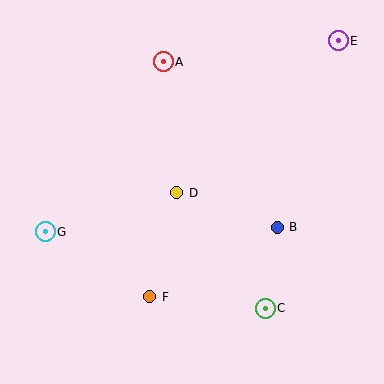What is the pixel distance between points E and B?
The distance between E and B is 196 pixels.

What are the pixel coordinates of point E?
Point E is at (338, 41).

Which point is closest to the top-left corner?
Point A is closest to the top-left corner.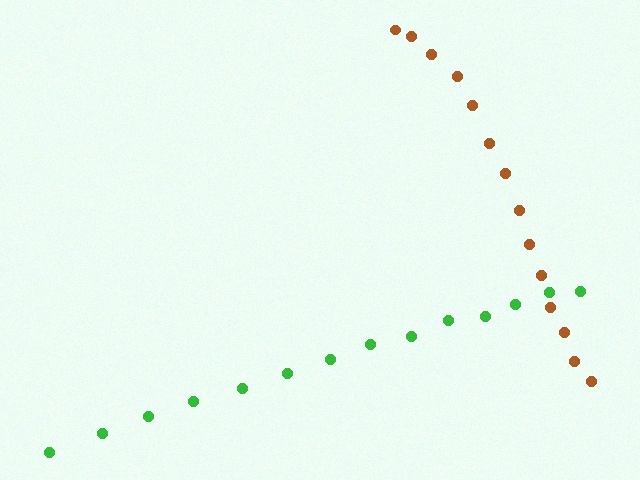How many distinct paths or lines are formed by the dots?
There are 2 distinct paths.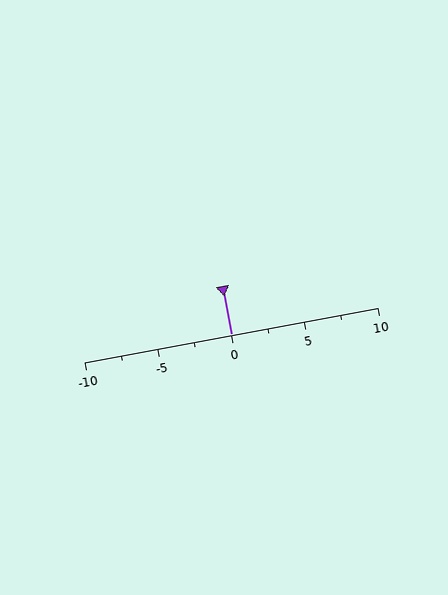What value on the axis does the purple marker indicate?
The marker indicates approximately 0.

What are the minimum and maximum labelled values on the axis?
The axis runs from -10 to 10.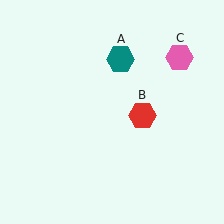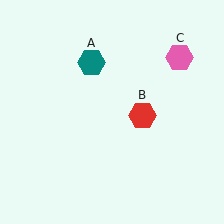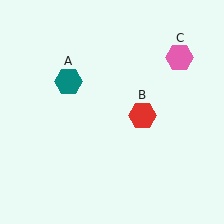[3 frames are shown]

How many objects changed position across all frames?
1 object changed position: teal hexagon (object A).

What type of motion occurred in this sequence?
The teal hexagon (object A) rotated counterclockwise around the center of the scene.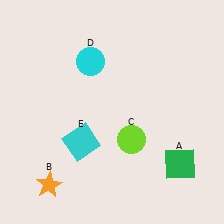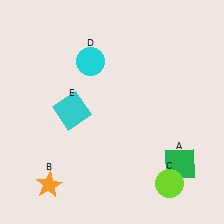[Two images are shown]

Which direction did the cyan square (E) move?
The cyan square (E) moved up.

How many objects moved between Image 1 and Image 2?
2 objects moved between the two images.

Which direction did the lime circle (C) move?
The lime circle (C) moved down.